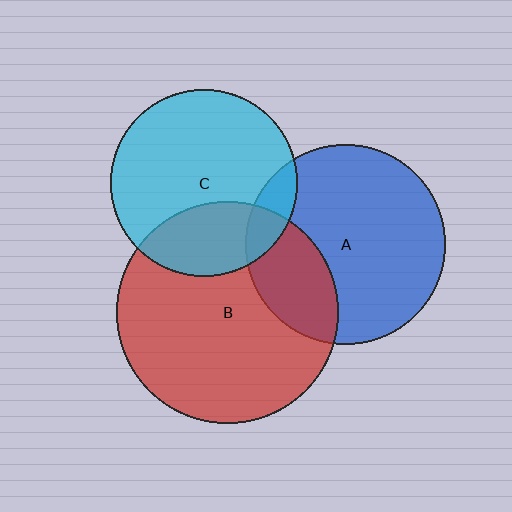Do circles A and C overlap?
Yes.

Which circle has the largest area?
Circle B (red).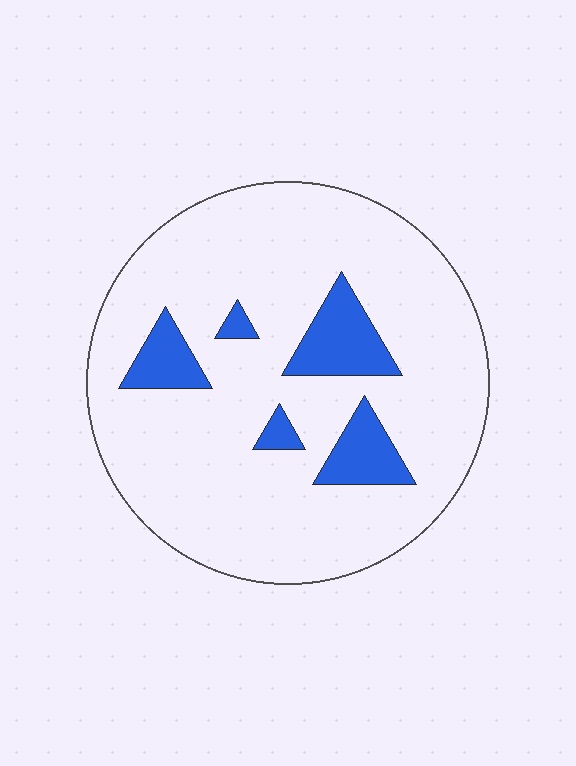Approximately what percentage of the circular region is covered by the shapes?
Approximately 15%.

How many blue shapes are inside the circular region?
5.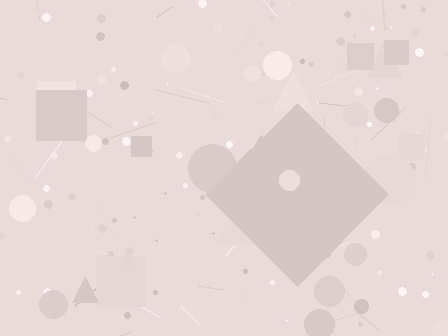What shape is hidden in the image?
A diamond is hidden in the image.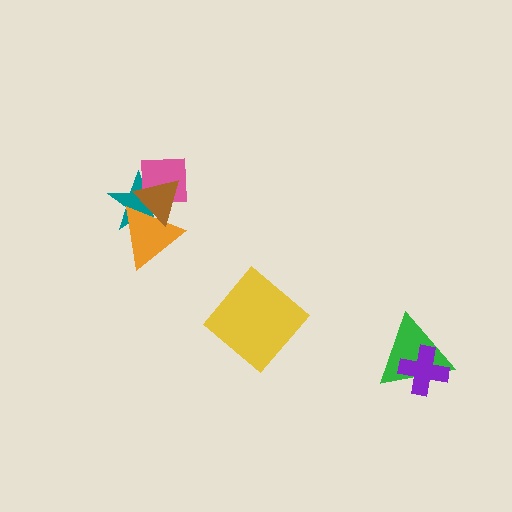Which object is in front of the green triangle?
The purple cross is in front of the green triangle.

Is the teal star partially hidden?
Yes, it is partially covered by another shape.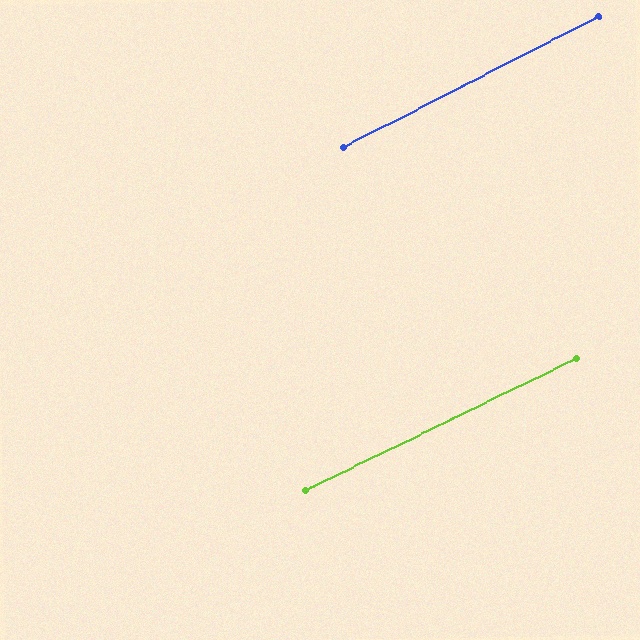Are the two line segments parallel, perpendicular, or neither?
Parallel — their directions differ by only 1.1°.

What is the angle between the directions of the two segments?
Approximately 1 degree.